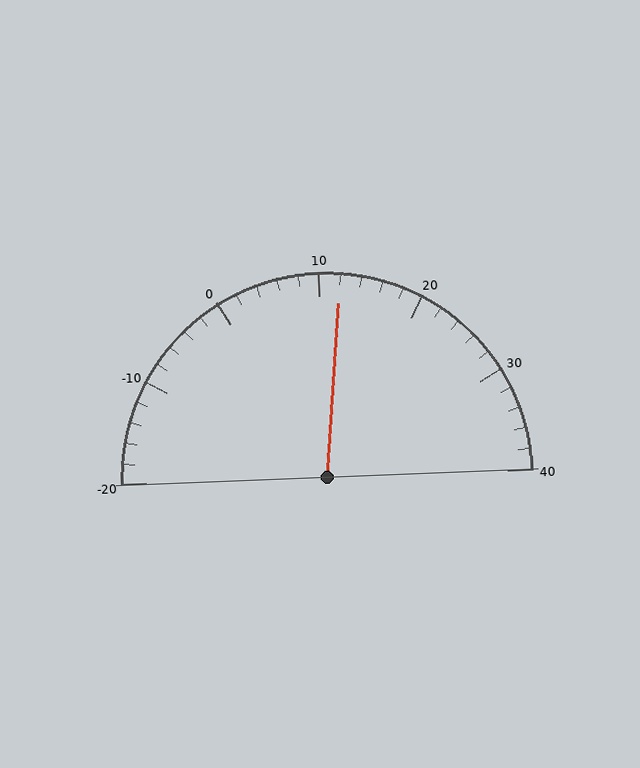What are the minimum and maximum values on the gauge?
The gauge ranges from -20 to 40.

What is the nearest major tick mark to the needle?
The nearest major tick mark is 10.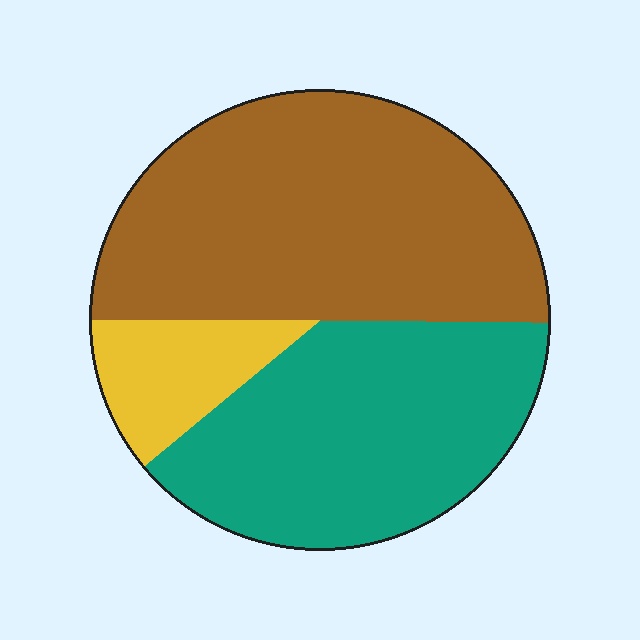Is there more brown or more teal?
Brown.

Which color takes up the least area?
Yellow, at roughly 10%.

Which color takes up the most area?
Brown, at roughly 50%.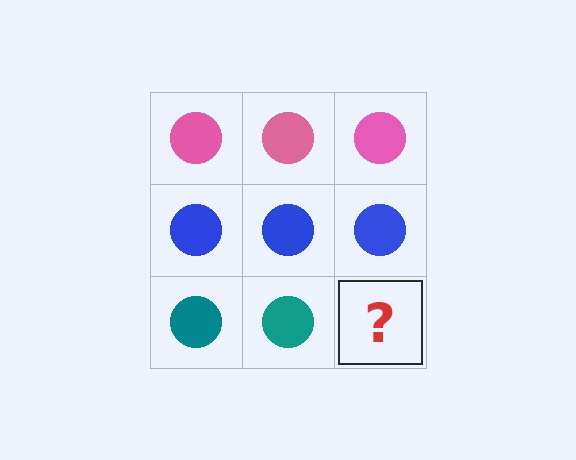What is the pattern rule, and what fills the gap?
The rule is that each row has a consistent color. The gap should be filled with a teal circle.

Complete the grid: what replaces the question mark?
The question mark should be replaced with a teal circle.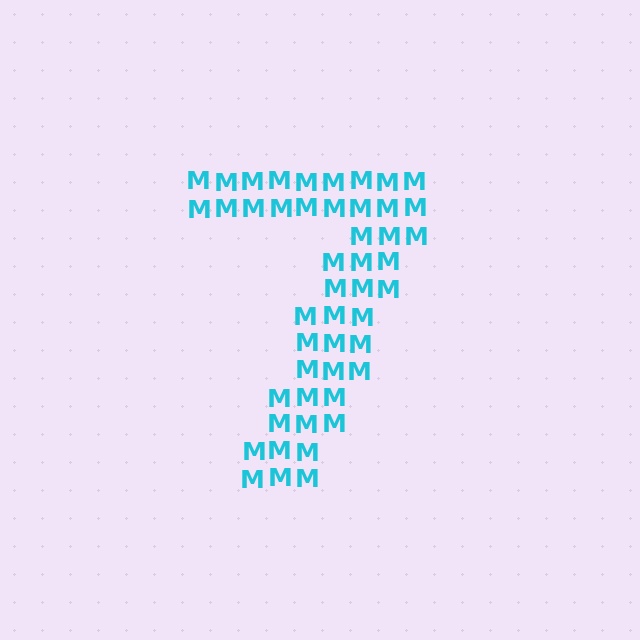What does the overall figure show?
The overall figure shows the digit 7.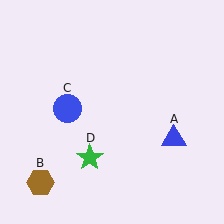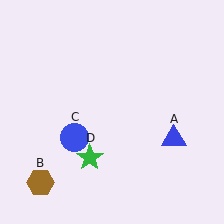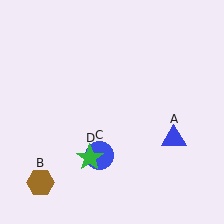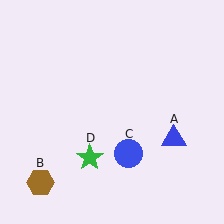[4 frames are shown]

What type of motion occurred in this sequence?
The blue circle (object C) rotated counterclockwise around the center of the scene.